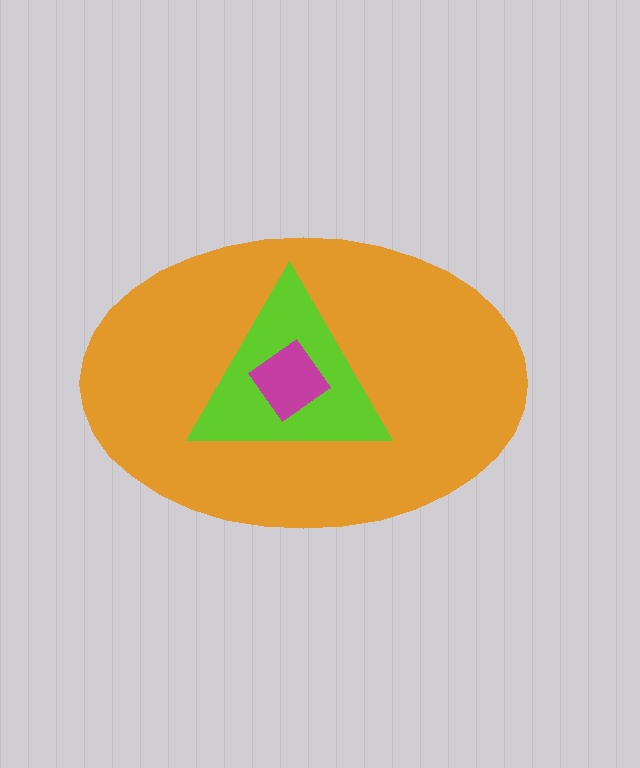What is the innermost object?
The magenta diamond.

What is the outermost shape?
The orange ellipse.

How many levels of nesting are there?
3.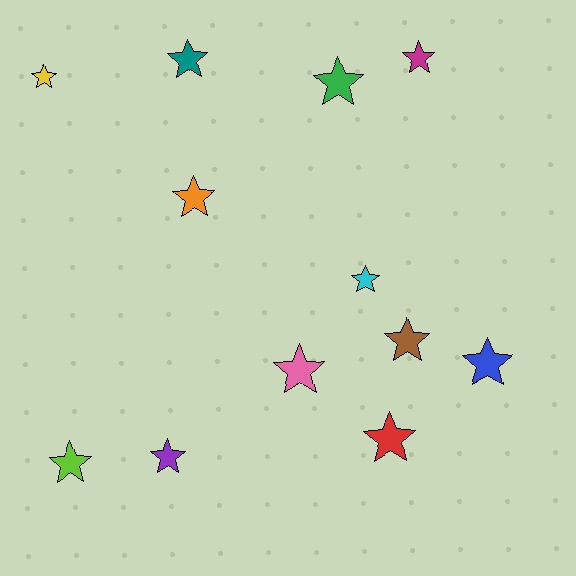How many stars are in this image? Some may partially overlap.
There are 12 stars.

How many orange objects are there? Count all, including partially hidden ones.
There is 1 orange object.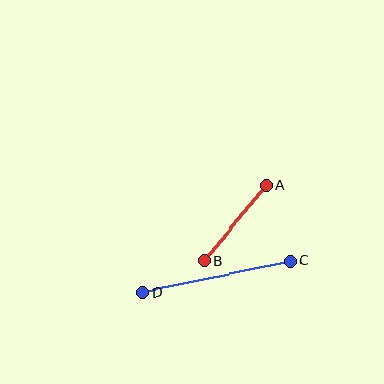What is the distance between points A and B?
The distance is approximately 97 pixels.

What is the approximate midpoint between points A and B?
The midpoint is at approximately (235, 223) pixels.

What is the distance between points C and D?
The distance is approximately 151 pixels.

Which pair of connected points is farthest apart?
Points C and D are farthest apart.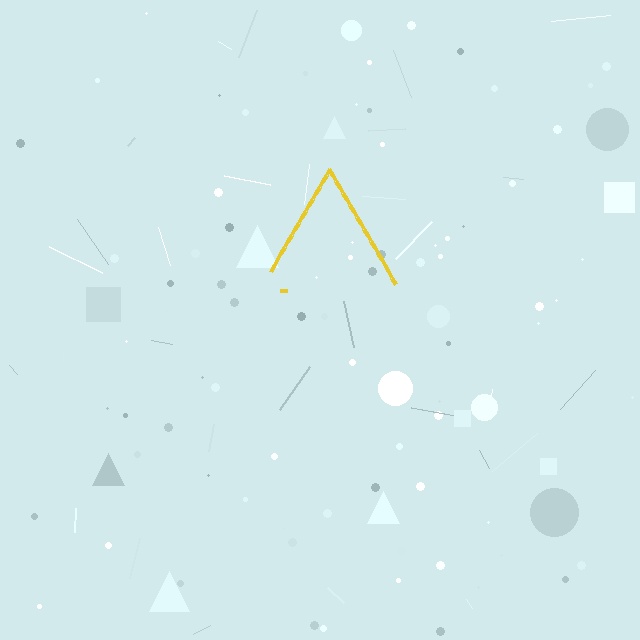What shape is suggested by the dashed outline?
The dashed outline suggests a triangle.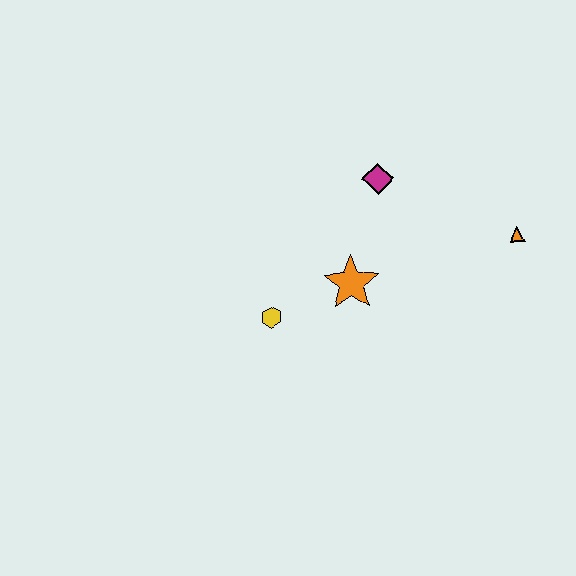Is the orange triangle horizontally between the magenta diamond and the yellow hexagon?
No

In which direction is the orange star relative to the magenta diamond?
The orange star is below the magenta diamond.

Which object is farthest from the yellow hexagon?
The orange triangle is farthest from the yellow hexagon.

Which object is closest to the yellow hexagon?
The orange star is closest to the yellow hexagon.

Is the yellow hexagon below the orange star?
Yes